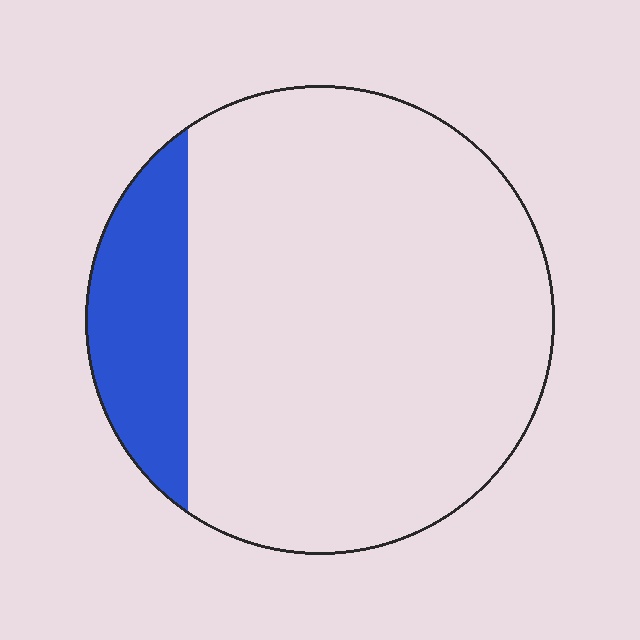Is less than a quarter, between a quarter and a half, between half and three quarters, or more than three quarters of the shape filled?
Less than a quarter.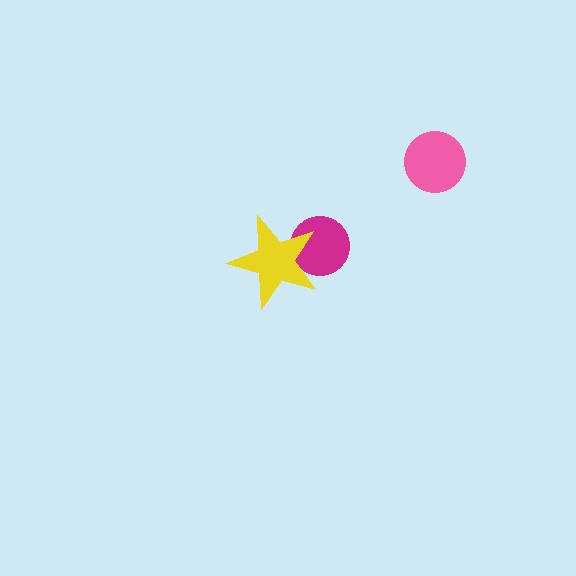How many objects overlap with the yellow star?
1 object overlaps with the yellow star.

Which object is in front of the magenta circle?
The yellow star is in front of the magenta circle.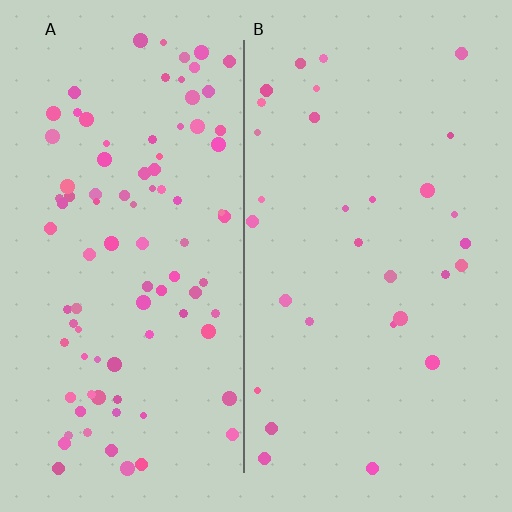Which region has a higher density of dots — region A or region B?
A (the left).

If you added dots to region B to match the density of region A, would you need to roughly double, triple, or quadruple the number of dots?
Approximately triple.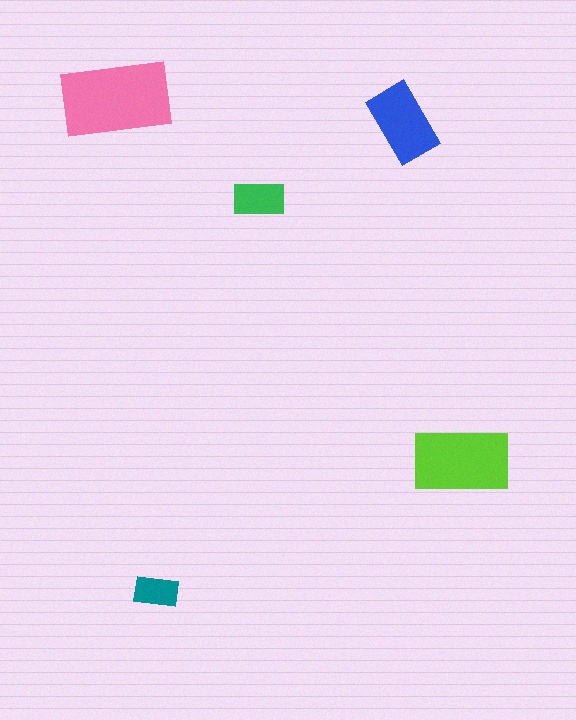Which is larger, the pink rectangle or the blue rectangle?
The pink one.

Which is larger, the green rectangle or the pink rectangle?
The pink one.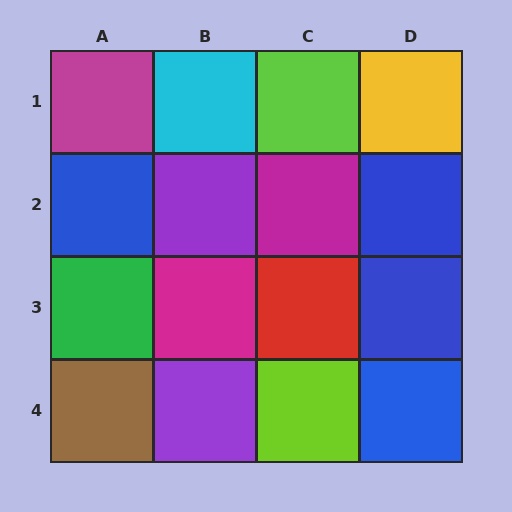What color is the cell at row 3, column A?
Green.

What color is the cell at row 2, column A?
Blue.